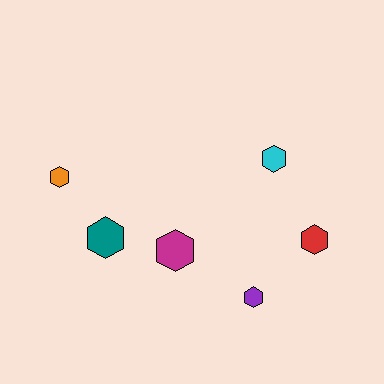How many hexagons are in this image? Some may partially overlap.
There are 6 hexagons.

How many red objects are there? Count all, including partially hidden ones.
There is 1 red object.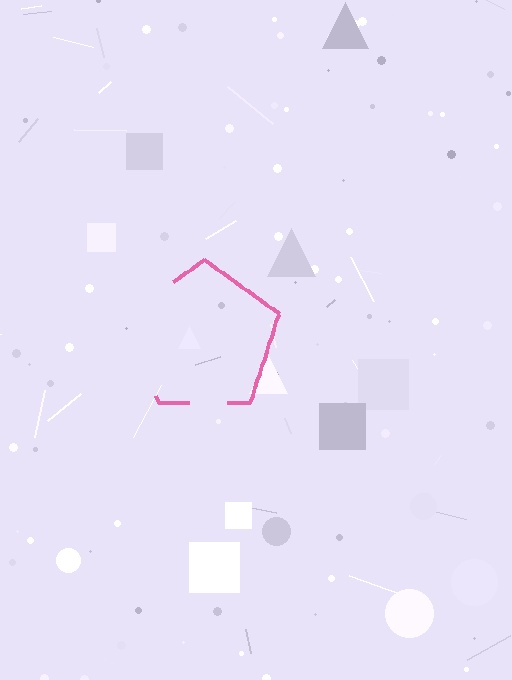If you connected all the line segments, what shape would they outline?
They would outline a pentagon.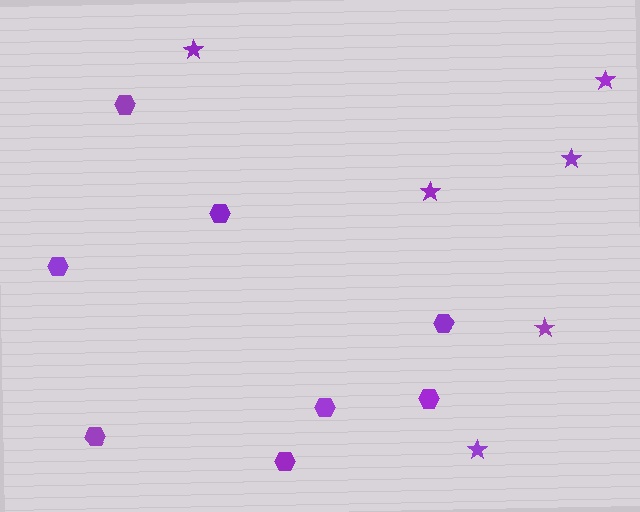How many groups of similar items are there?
There are 2 groups: one group of stars (6) and one group of hexagons (8).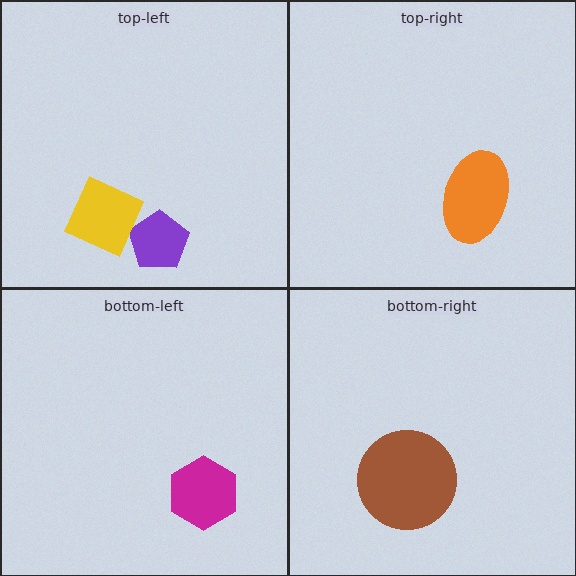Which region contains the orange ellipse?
The top-right region.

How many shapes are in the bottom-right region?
2.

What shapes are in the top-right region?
The orange ellipse.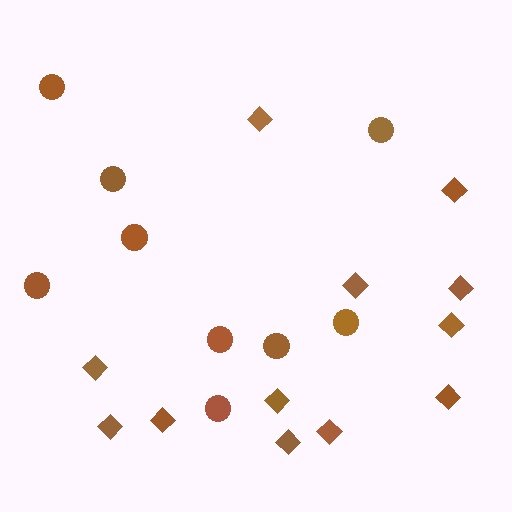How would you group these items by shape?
There are 2 groups: one group of diamonds (12) and one group of circles (9).